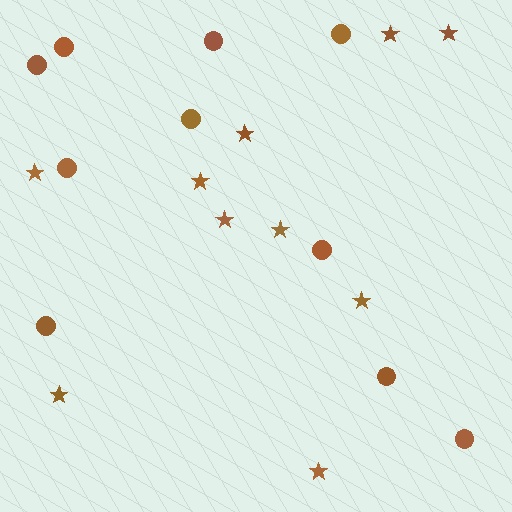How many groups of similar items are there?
There are 2 groups: one group of stars (10) and one group of circles (10).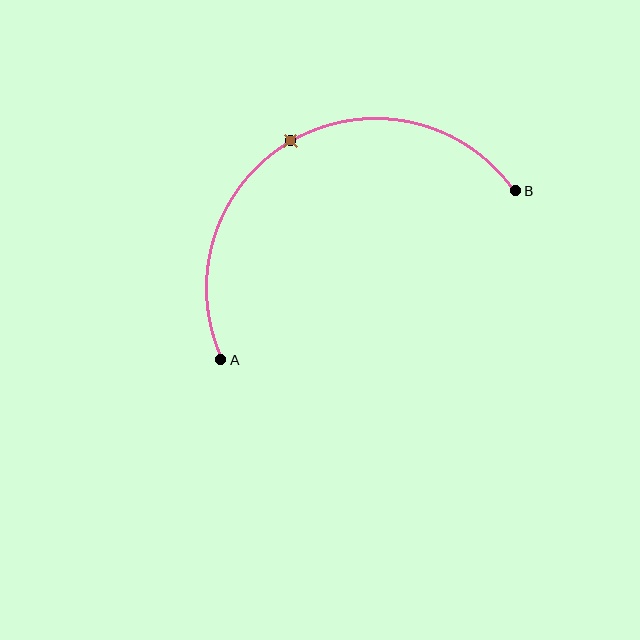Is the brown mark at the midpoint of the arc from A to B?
Yes. The brown mark lies on the arc at equal arc-length from both A and B — it is the arc midpoint.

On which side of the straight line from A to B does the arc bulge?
The arc bulges above the straight line connecting A and B.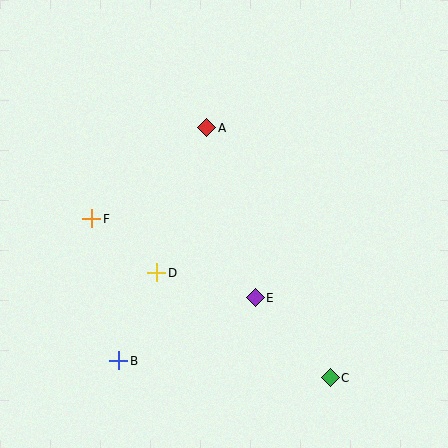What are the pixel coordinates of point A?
Point A is at (207, 128).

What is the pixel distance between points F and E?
The distance between F and E is 181 pixels.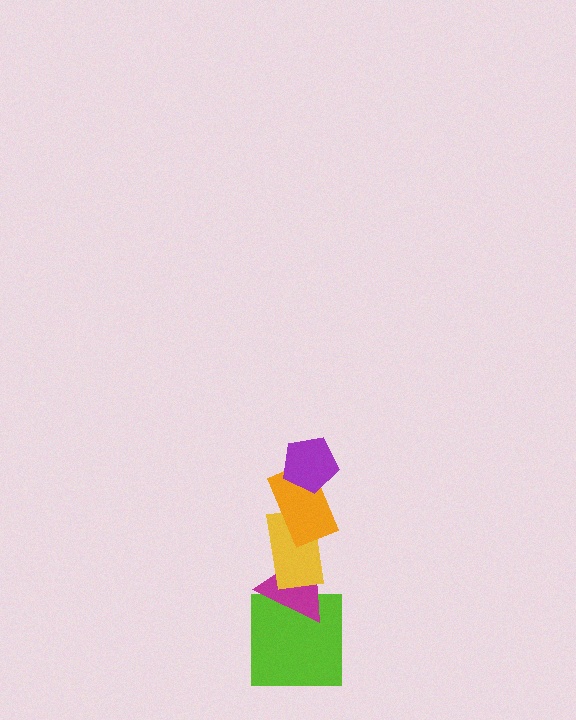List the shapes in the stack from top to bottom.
From top to bottom: the purple pentagon, the orange rectangle, the yellow rectangle, the magenta triangle, the lime square.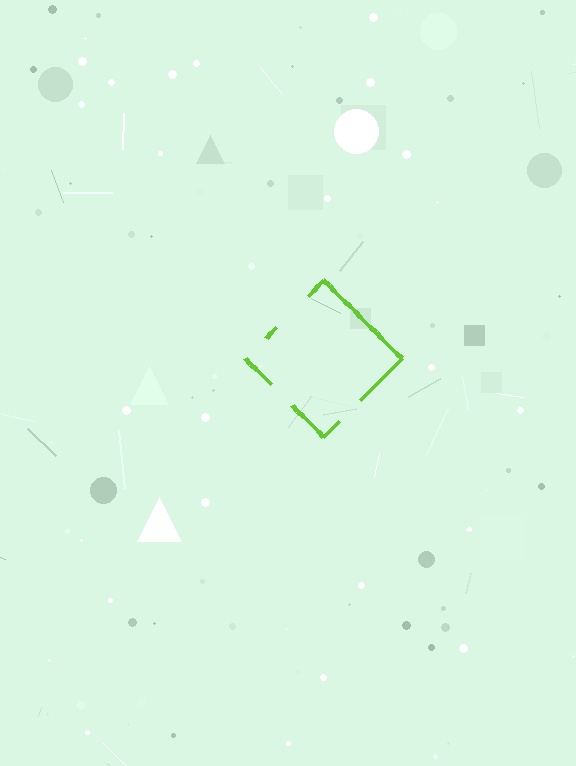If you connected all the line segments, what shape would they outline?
They would outline a diamond.